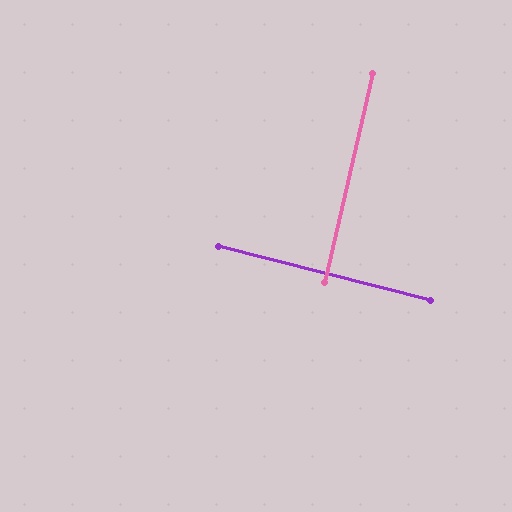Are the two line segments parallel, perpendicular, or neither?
Perpendicular — they meet at approximately 89°.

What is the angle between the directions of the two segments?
Approximately 89 degrees.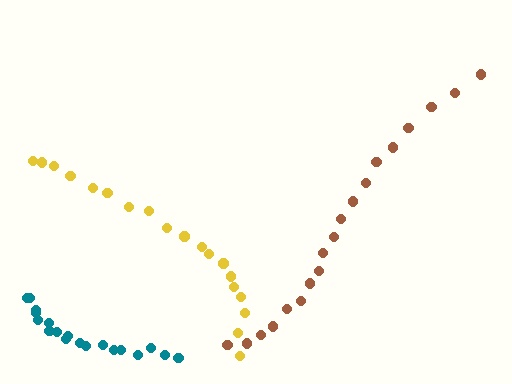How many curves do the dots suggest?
There are 3 distinct paths.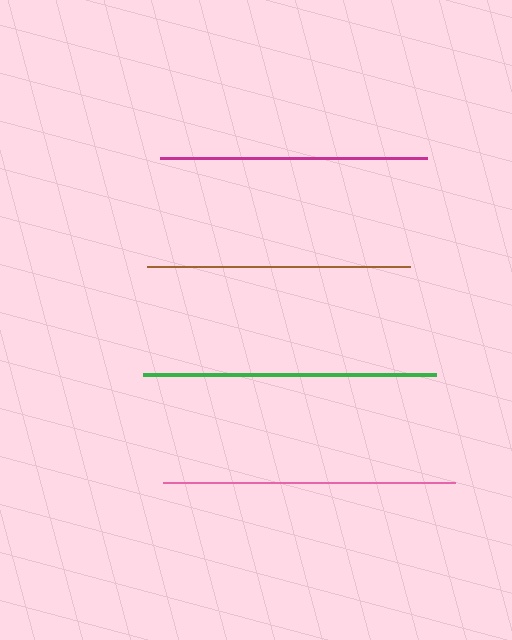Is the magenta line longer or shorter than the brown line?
The magenta line is longer than the brown line.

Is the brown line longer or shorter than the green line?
The green line is longer than the brown line.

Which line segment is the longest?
The green line is the longest at approximately 293 pixels.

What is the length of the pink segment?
The pink segment is approximately 291 pixels long.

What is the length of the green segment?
The green segment is approximately 293 pixels long.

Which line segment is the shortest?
The brown line is the shortest at approximately 263 pixels.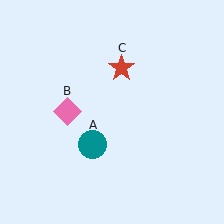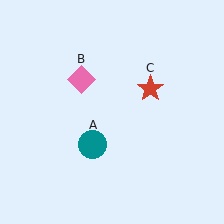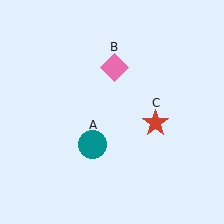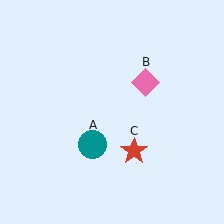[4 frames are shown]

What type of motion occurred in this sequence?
The pink diamond (object B), red star (object C) rotated clockwise around the center of the scene.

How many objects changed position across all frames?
2 objects changed position: pink diamond (object B), red star (object C).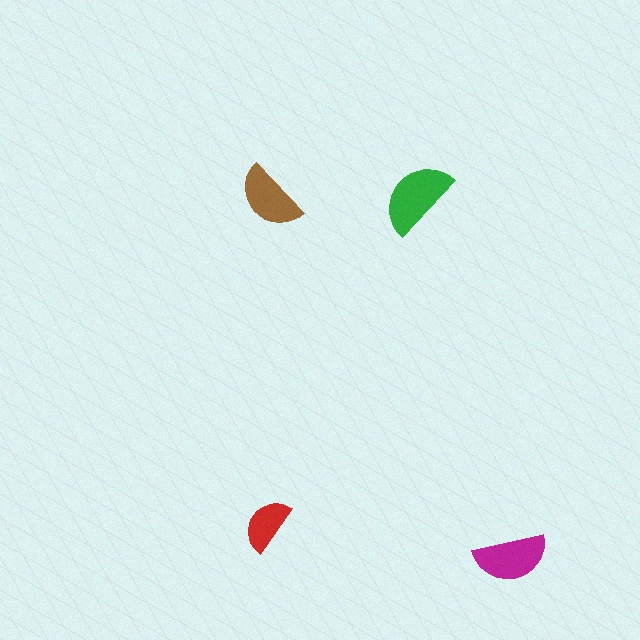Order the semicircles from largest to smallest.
the green one, the magenta one, the brown one, the red one.